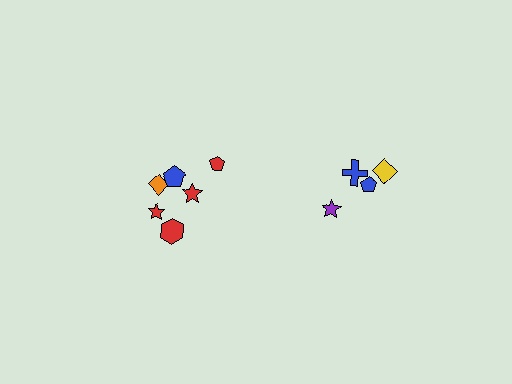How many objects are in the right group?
There are 4 objects.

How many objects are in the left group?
There are 6 objects.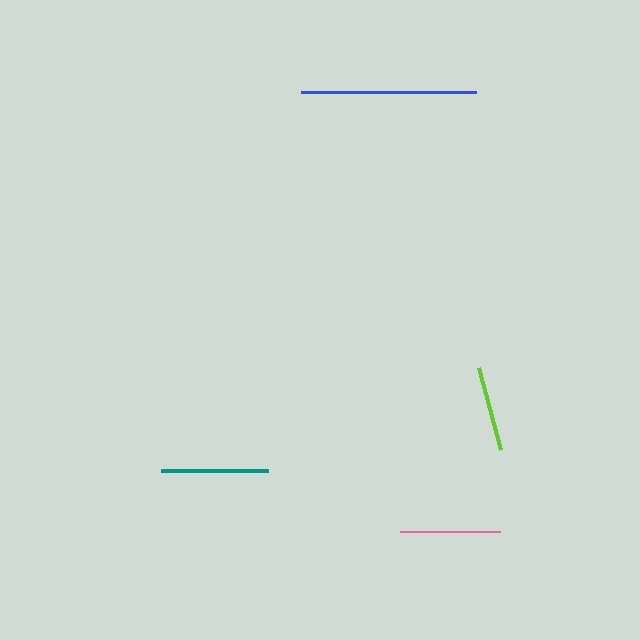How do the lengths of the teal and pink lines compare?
The teal and pink lines are approximately the same length.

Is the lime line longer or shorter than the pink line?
The pink line is longer than the lime line.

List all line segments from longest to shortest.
From longest to shortest: blue, teal, pink, lime.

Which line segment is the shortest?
The lime line is the shortest at approximately 85 pixels.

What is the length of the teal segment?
The teal segment is approximately 107 pixels long.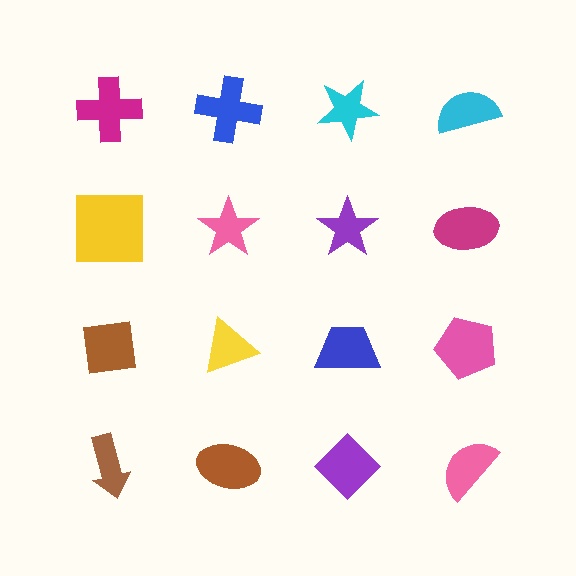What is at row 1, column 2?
A blue cross.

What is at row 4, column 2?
A brown ellipse.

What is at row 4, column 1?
A brown arrow.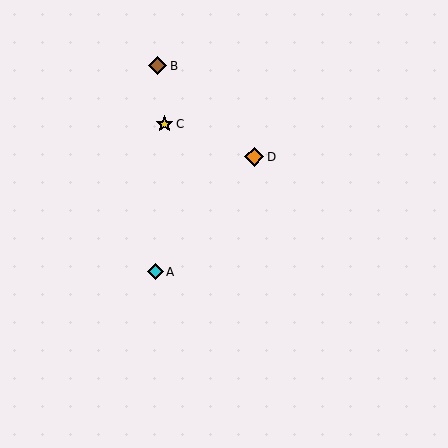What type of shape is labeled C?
Shape C is a yellow star.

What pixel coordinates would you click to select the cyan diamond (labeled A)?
Click at (155, 272) to select the cyan diamond A.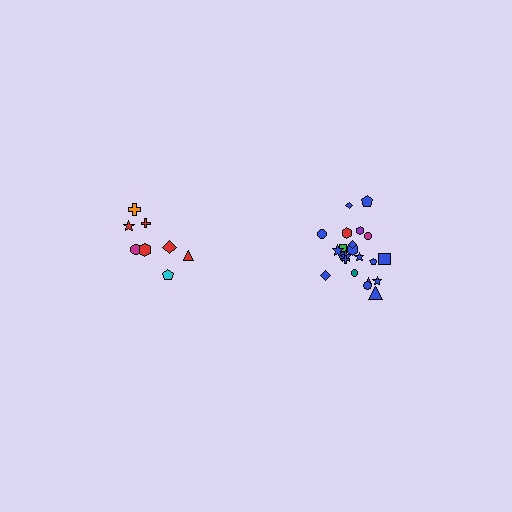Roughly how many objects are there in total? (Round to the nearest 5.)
Roughly 30 objects in total.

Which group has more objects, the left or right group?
The right group.